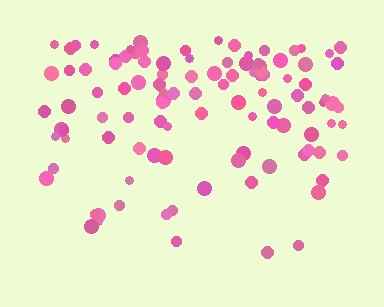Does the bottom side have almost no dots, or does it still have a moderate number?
Still a moderate number, just noticeably fewer than the top.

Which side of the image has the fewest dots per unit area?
The bottom.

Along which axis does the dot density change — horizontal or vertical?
Vertical.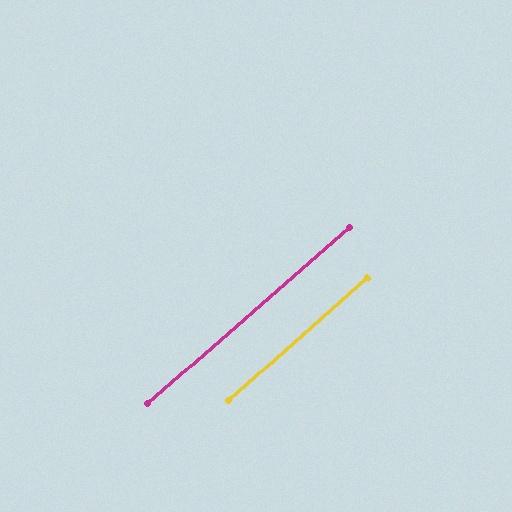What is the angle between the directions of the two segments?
Approximately 1 degree.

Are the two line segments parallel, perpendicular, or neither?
Parallel — their directions differ by only 0.5°.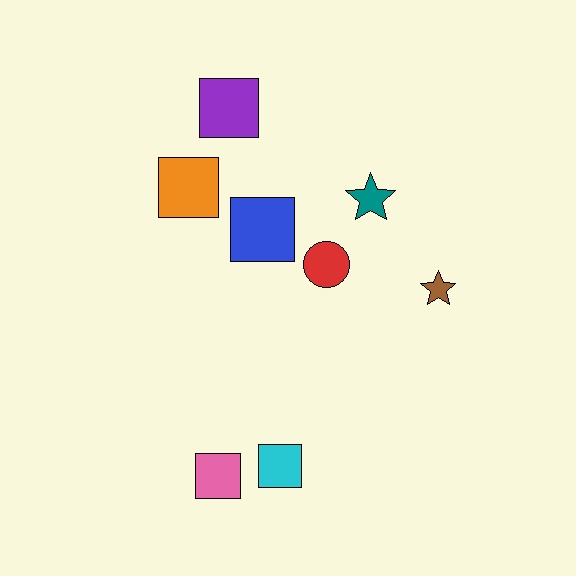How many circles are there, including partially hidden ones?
There is 1 circle.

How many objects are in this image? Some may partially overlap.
There are 8 objects.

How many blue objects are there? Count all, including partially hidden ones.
There is 1 blue object.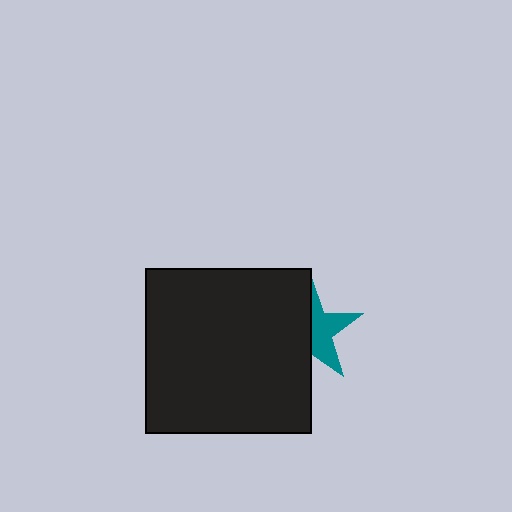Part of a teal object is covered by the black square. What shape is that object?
It is a star.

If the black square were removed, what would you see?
You would see the complete teal star.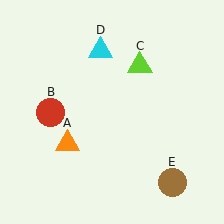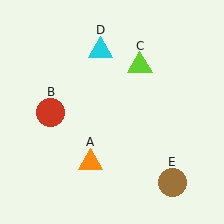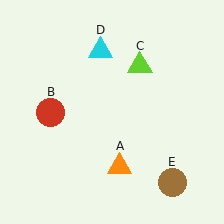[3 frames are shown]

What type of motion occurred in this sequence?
The orange triangle (object A) rotated counterclockwise around the center of the scene.